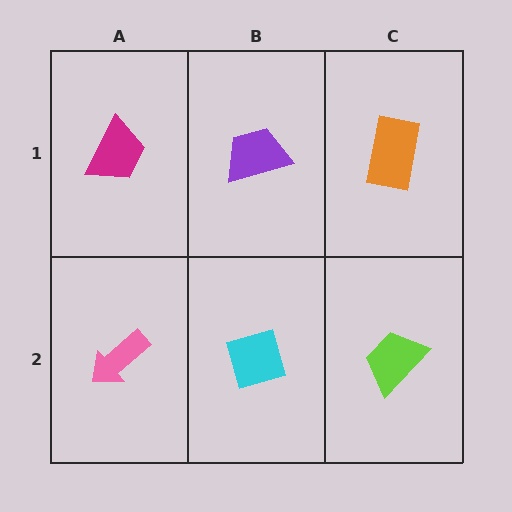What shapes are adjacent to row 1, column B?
A cyan diamond (row 2, column B), a magenta trapezoid (row 1, column A), an orange rectangle (row 1, column C).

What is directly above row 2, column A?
A magenta trapezoid.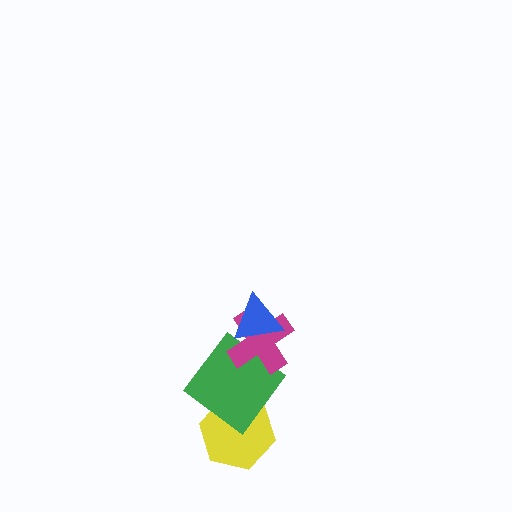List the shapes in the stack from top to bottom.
From top to bottom: the blue triangle, the magenta cross, the green diamond, the yellow hexagon.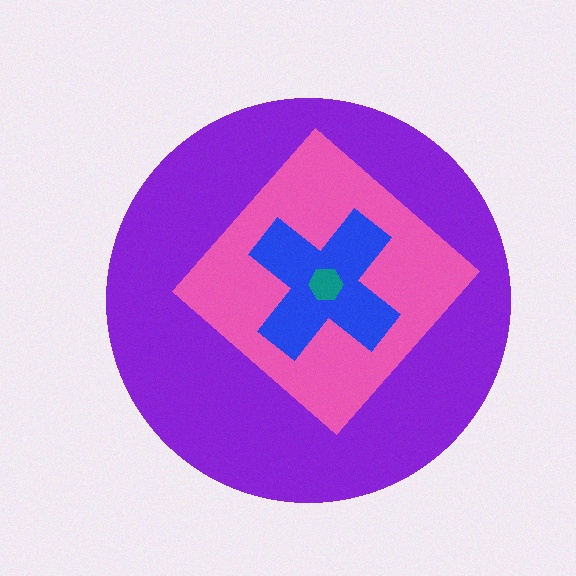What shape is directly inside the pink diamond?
The blue cross.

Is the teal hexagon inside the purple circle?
Yes.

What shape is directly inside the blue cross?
The teal hexagon.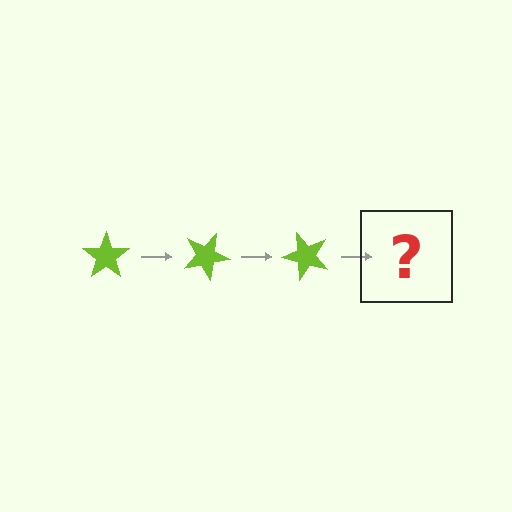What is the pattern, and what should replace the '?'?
The pattern is that the star rotates 25 degrees each step. The '?' should be a lime star rotated 75 degrees.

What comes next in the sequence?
The next element should be a lime star rotated 75 degrees.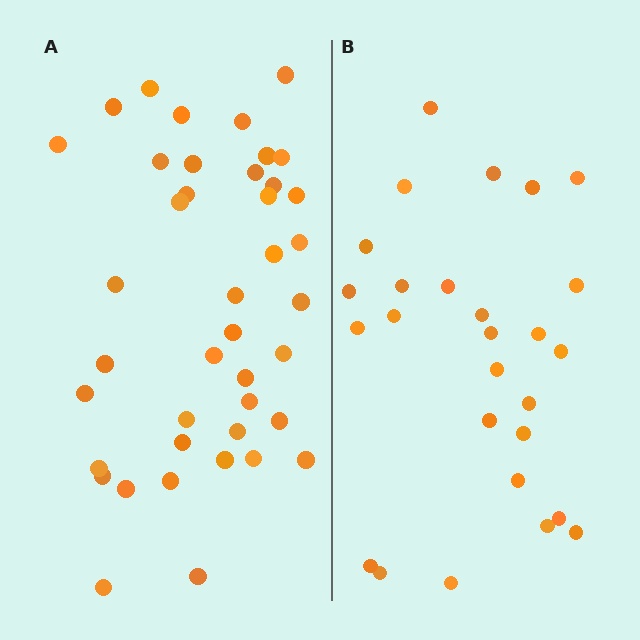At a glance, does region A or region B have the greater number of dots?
Region A (the left region) has more dots.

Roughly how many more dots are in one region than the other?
Region A has approximately 15 more dots than region B.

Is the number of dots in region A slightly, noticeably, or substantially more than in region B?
Region A has substantially more. The ratio is roughly 1.5 to 1.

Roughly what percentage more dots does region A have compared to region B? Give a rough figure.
About 50% more.